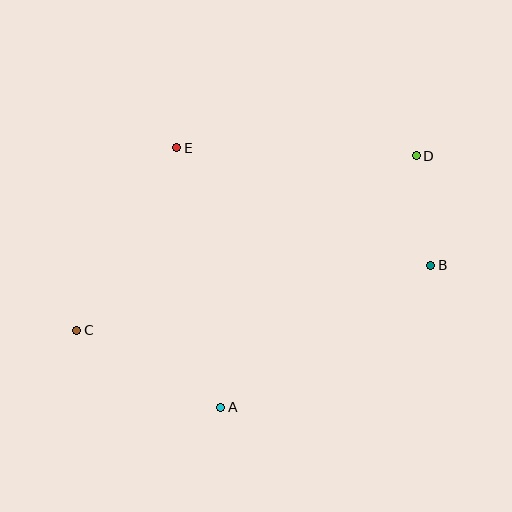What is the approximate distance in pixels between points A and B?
The distance between A and B is approximately 253 pixels.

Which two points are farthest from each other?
Points C and D are farthest from each other.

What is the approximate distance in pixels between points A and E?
The distance between A and E is approximately 263 pixels.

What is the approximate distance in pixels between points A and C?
The distance between A and C is approximately 164 pixels.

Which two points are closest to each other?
Points B and D are closest to each other.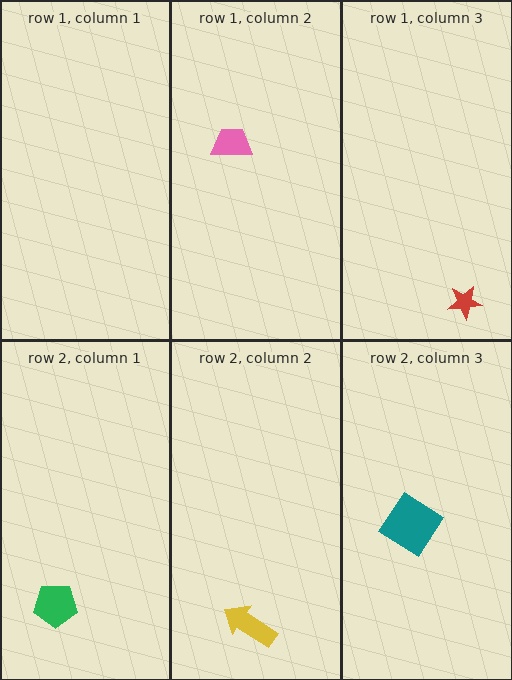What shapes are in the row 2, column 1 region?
The green pentagon.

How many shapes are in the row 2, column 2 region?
1.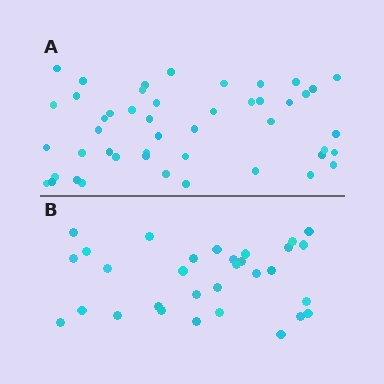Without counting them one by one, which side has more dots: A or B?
Region A (the top region) has more dots.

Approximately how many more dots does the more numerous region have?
Region A has approximately 15 more dots than region B.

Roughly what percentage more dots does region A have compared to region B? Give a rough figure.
About 50% more.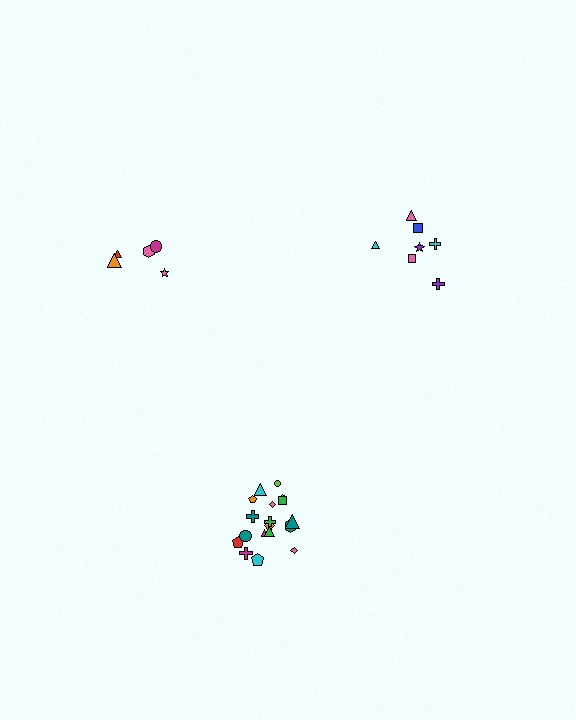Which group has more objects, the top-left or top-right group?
The top-right group.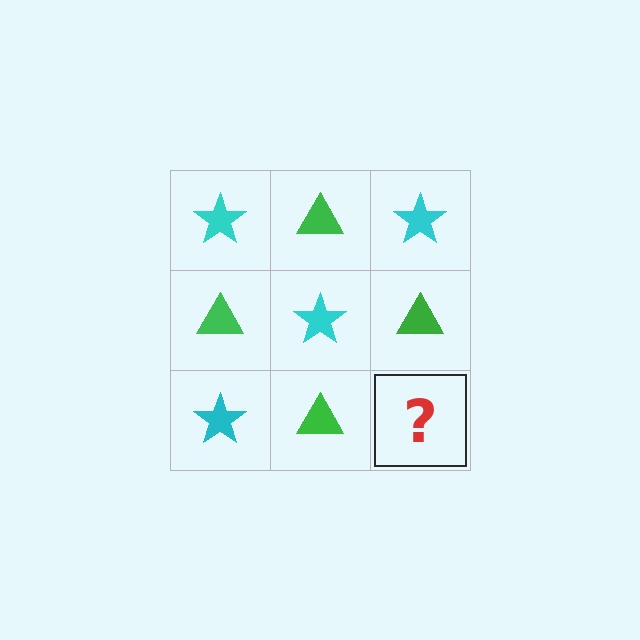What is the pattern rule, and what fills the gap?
The rule is that it alternates cyan star and green triangle in a checkerboard pattern. The gap should be filled with a cyan star.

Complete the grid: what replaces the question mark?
The question mark should be replaced with a cyan star.